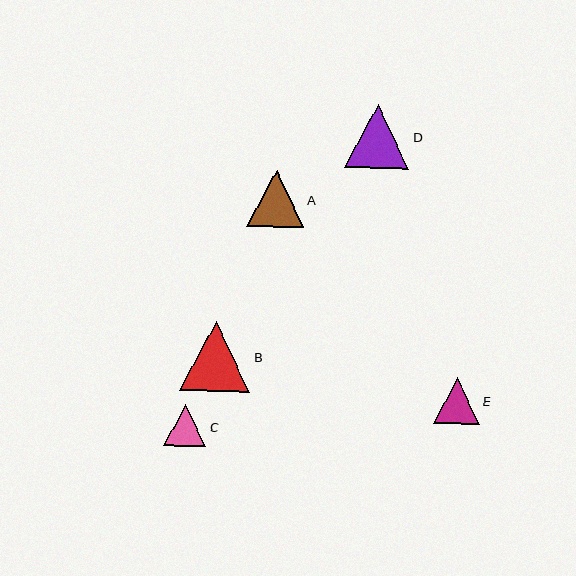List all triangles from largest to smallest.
From largest to smallest: B, D, A, E, C.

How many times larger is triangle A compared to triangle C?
Triangle A is approximately 1.3 times the size of triangle C.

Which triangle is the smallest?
Triangle C is the smallest with a size of approximately 42 pixels.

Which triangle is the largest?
Triangle B is the largest with a size of approximately 70 pixels.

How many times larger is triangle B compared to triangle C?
Triangle B is approximately 1.7 times the size of triangle C.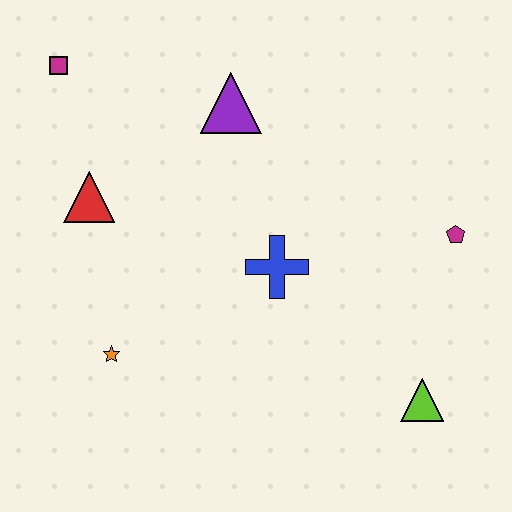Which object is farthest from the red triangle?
The lime triangle is farthest from the red triangle.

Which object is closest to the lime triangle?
The magenta pentagon is closest to the lime triangle.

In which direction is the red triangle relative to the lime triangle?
The red triangle is to the left of the lime triangle.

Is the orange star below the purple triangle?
Yes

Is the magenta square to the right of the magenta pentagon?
No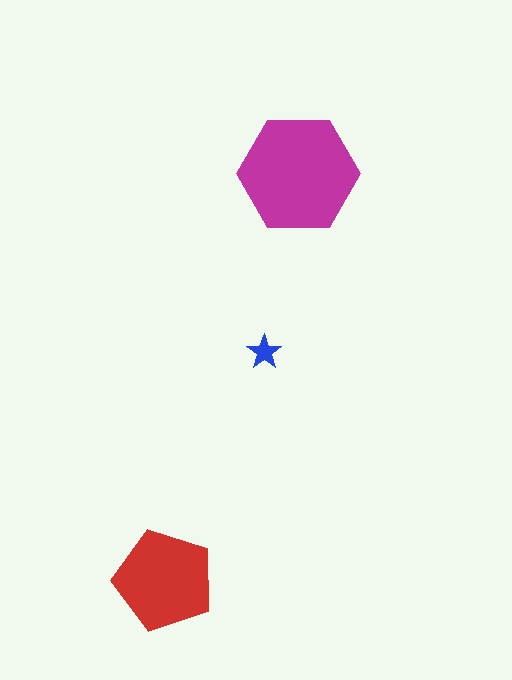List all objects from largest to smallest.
The magenta hexagon, the red pentagon, the blue star.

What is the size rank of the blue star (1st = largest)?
3rd.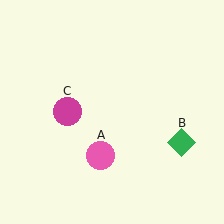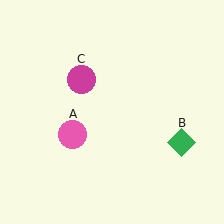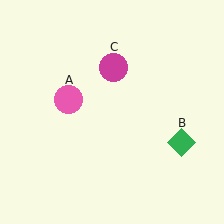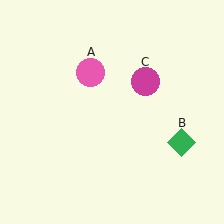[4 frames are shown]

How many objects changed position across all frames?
2 objects changed position: pink circle (object A), magenta circle (object C).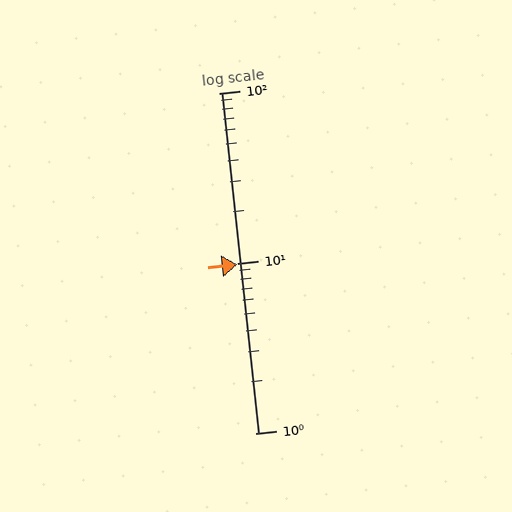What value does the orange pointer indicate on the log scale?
The pointer indicates approximately 9.8.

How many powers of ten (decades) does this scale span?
The scale spans 2 decades, from 1 to 100.